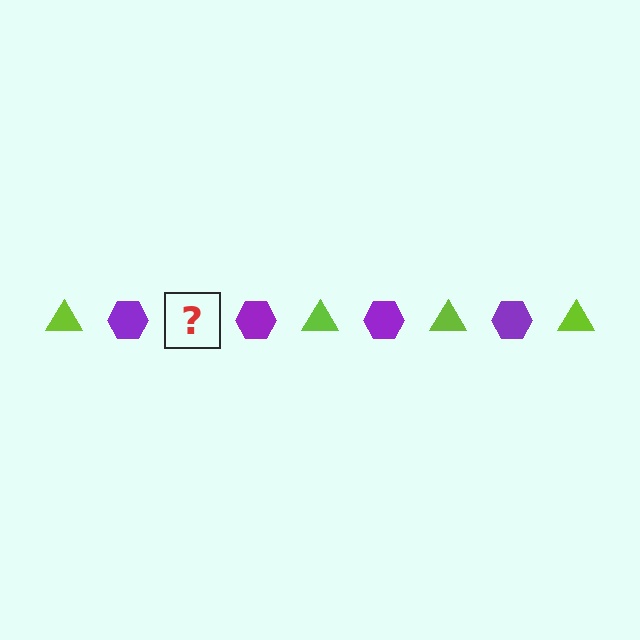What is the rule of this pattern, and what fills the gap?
The rule is that the pattern alternates between lime triangle and purple hexagon. The gap should be filled with a lime triangle.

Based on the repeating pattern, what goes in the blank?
The blank should be a lime triangle.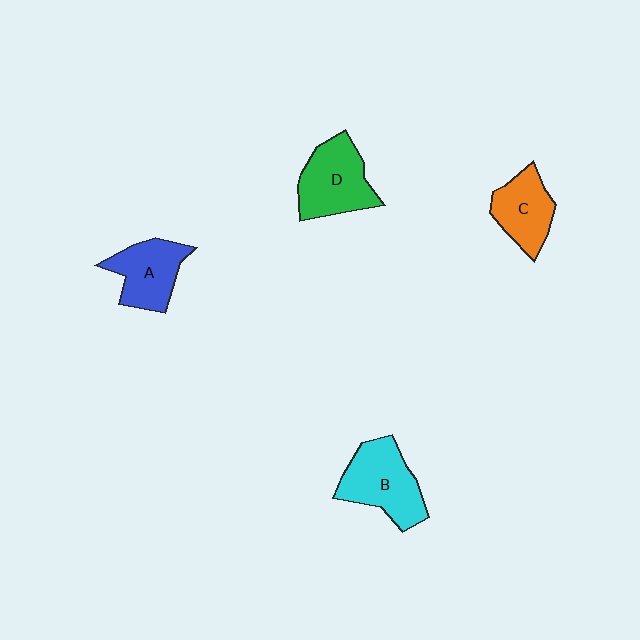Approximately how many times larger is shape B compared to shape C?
Approximately 1.4 times.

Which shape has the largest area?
Shape B (cyan).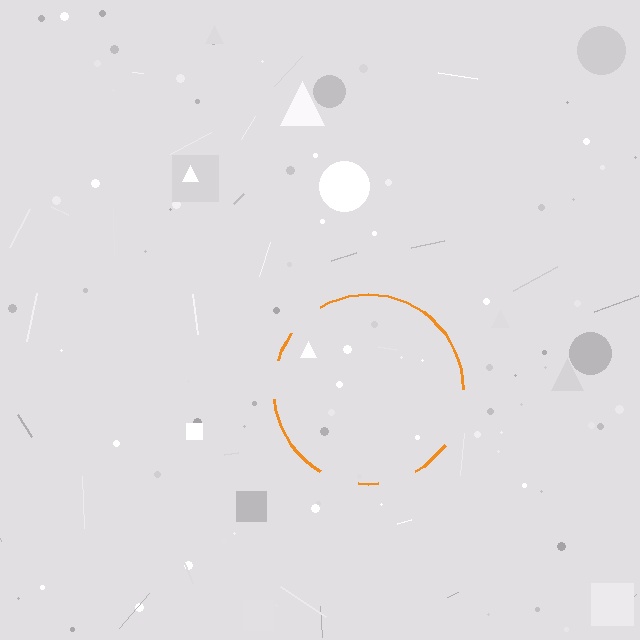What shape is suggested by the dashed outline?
The dashed outline suggests a circle.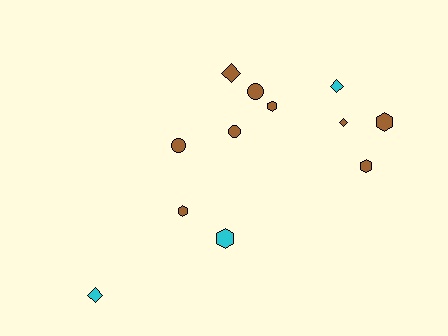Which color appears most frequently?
Brown, with 9 objects.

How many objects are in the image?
There are 12 objects.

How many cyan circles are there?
There are no cyan circles.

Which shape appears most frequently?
Hexagon, with 5 objects.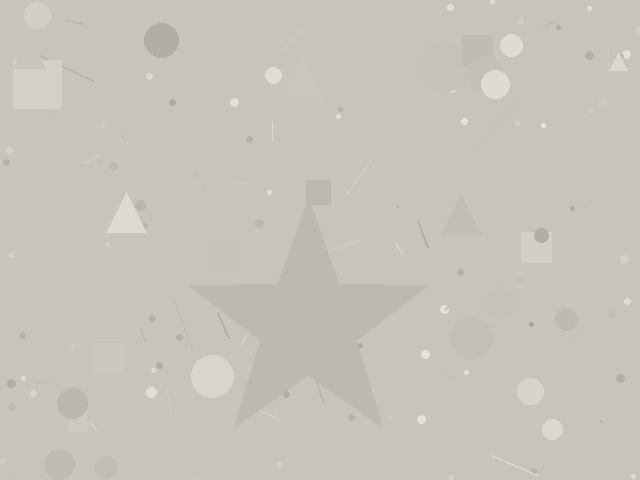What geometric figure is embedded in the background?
A star is embedded in the background.